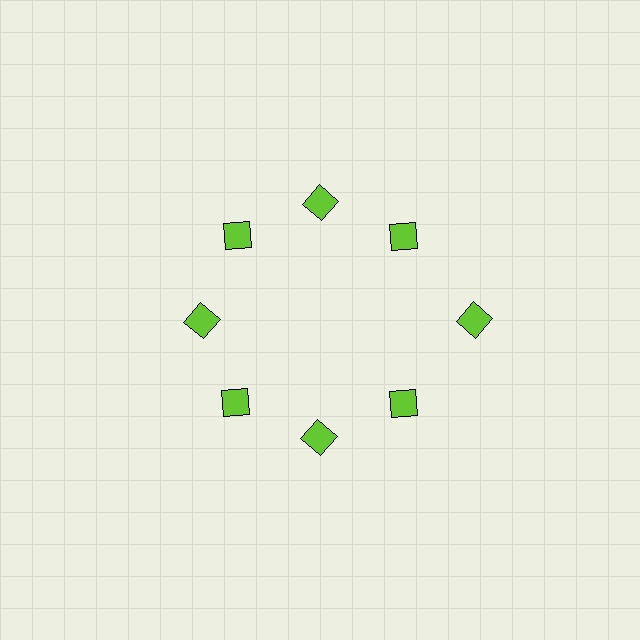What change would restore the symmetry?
The symmetry would be restored by moving it inward, back onto the ring so that all 8 diamonds sit at equal angles and equal distance from the center.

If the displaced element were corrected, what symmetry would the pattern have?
It would have 8-fold rotational symmetry — the pattern would map onto itself every 45 degrees.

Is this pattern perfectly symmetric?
No. The 8 lime diamonds are arranged in a ring, but one element near the 3 o'clock position is pushed outward from the center, breaking the 8-fold rotational symmetry.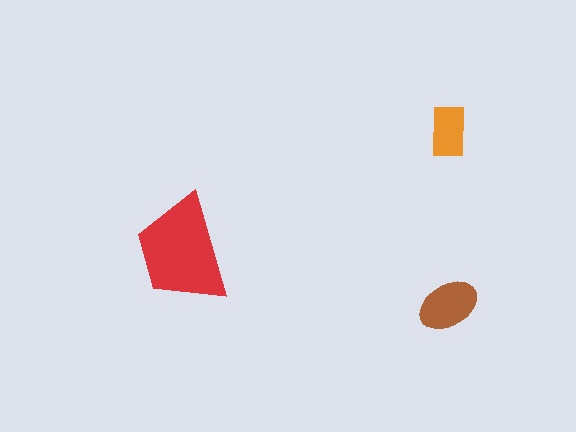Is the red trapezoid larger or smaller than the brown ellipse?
Larger.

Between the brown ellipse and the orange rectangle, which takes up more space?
The brown ellipse.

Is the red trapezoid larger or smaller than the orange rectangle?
Larger.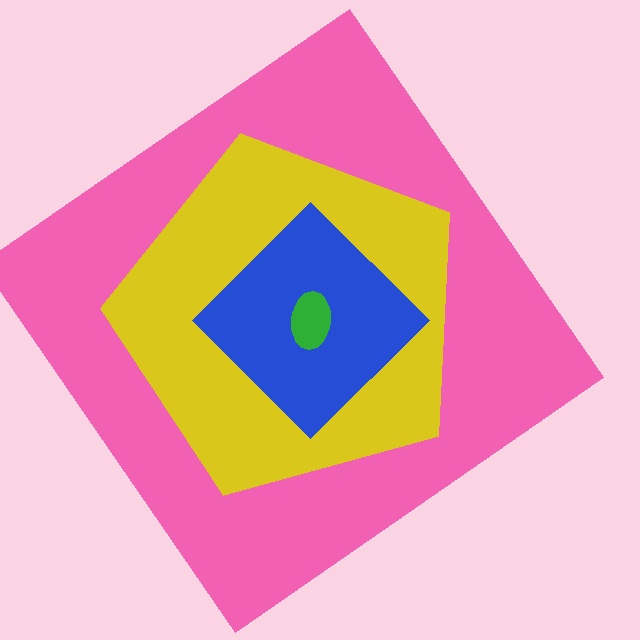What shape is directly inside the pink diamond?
The yellow pentagon.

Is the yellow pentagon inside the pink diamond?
Yes.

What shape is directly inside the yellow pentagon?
The blue diamond.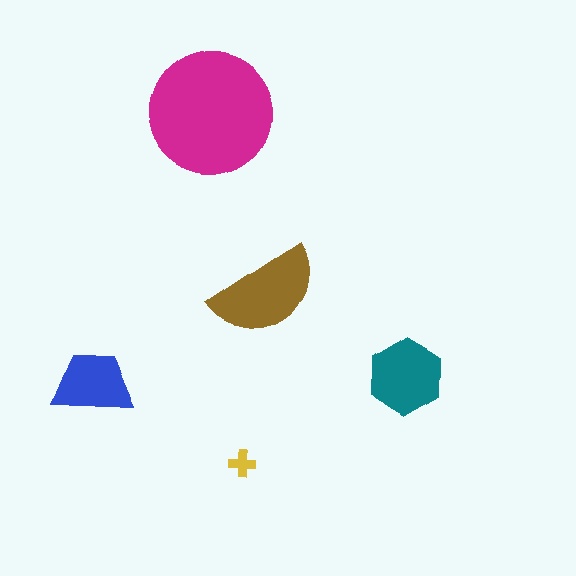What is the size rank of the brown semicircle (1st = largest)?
2nd.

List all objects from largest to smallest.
The magenta circle, the brown semicircle, the teal hexagon, the blue trapezoid, the yellow cross.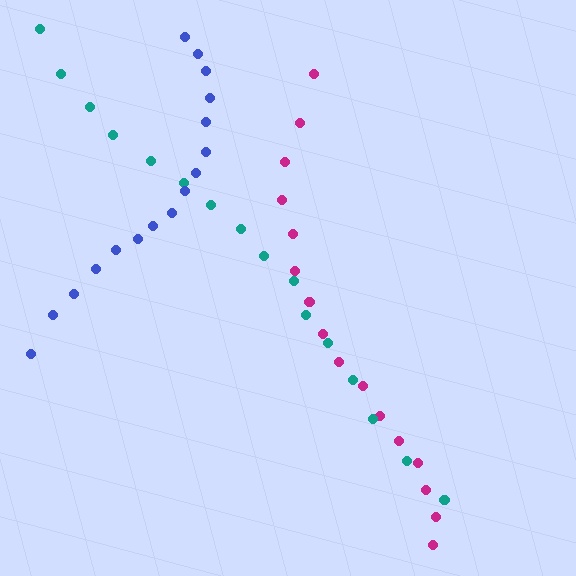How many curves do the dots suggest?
There are 3 distinct paths.